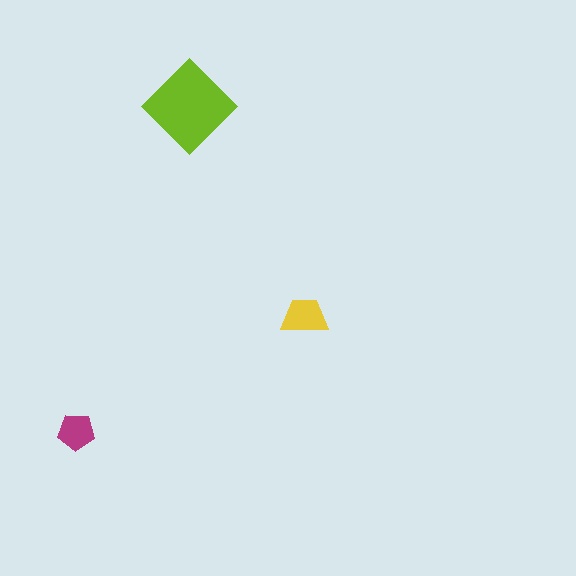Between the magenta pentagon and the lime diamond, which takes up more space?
The lime diamond.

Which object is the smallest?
The magenta pentagon.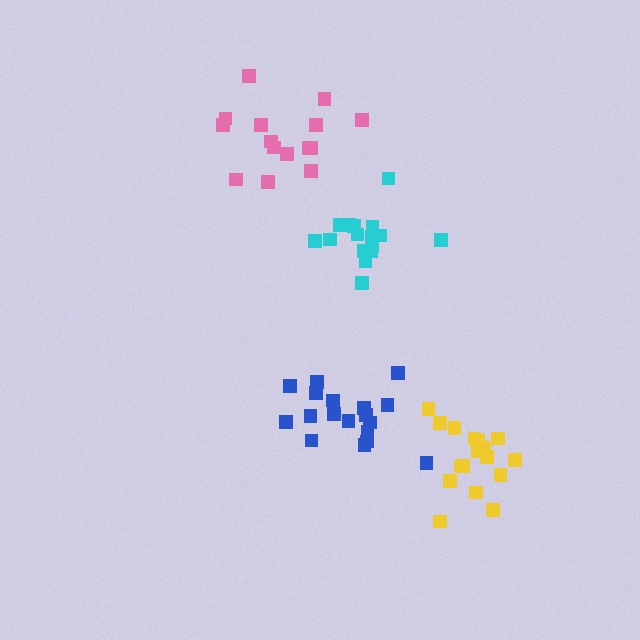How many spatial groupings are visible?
There are 4 spatial groupings.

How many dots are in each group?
Group 1: 16 dots, Group 2: 18 dots, Group 3: 18 dots, Group 4: 15 dots (67 total).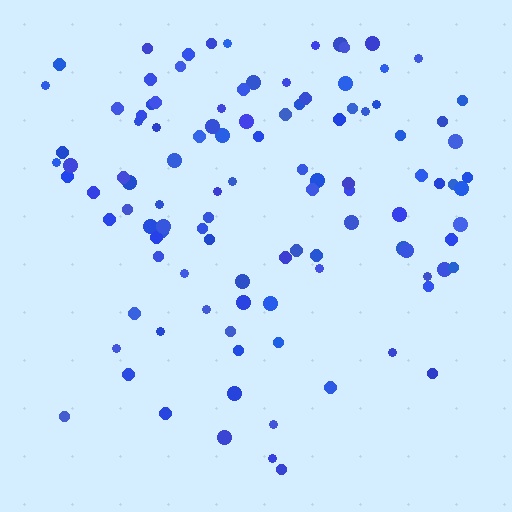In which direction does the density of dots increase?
From bottom to top, with the top side densest.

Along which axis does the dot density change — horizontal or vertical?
Vertical.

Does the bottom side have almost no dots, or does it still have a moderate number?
Still a moderate number, just noticeably fewer than the top.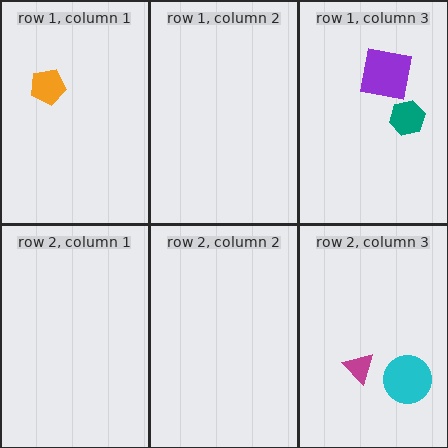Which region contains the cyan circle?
The row 2, column 3 region.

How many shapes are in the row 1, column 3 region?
2.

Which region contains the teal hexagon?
The row 1, column 3 region.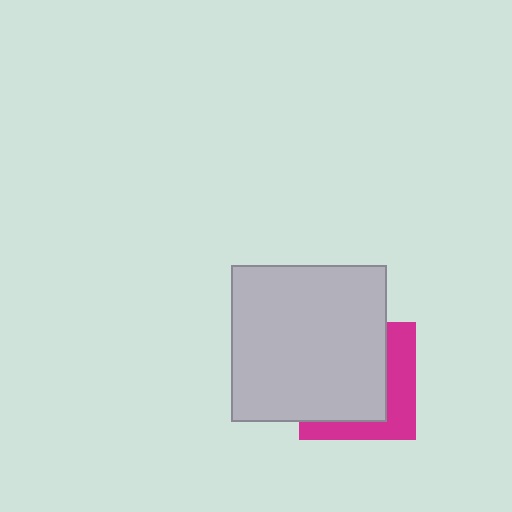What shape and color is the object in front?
The object in front is a light gray square.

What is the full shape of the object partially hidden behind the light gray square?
The partially hidden object is a magenta square.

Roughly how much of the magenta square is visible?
A small part of it is visible (roughly 36%).